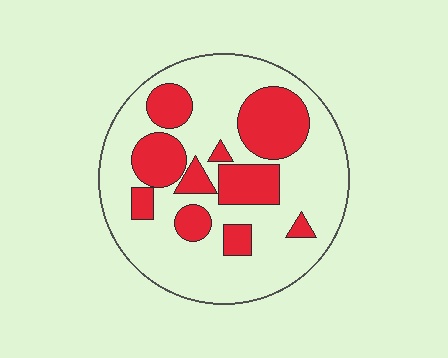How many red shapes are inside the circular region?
10.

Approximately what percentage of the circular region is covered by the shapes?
Approximately 30%.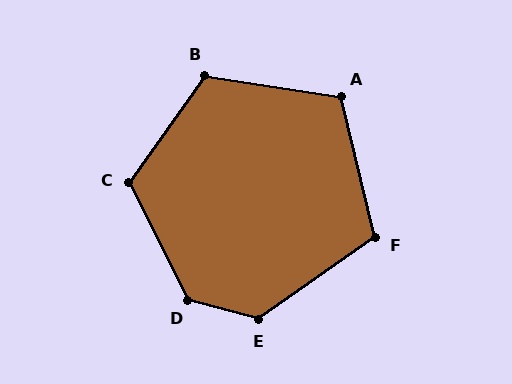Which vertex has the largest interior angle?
D, at approximately 132 degrees.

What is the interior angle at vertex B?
Approximately 116 degrees (obtuse).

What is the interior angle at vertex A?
Approximately 113 degrees (obtuse).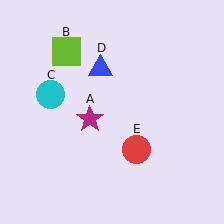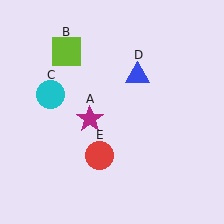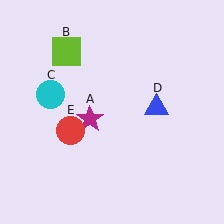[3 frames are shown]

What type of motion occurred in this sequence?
The blue triangle (object D), red circle (object E) rotated clockwise around the center of the scene.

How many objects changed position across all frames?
2 objects changed position: blue triangle (object D), red circle (object E).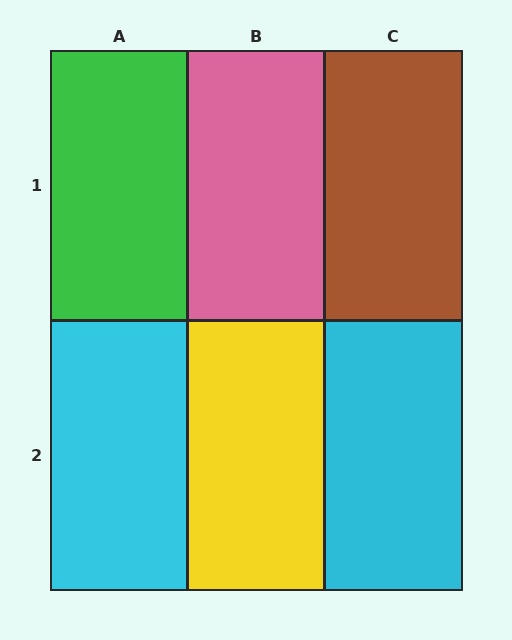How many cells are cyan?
2 cells are cyan.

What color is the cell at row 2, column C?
Cyan.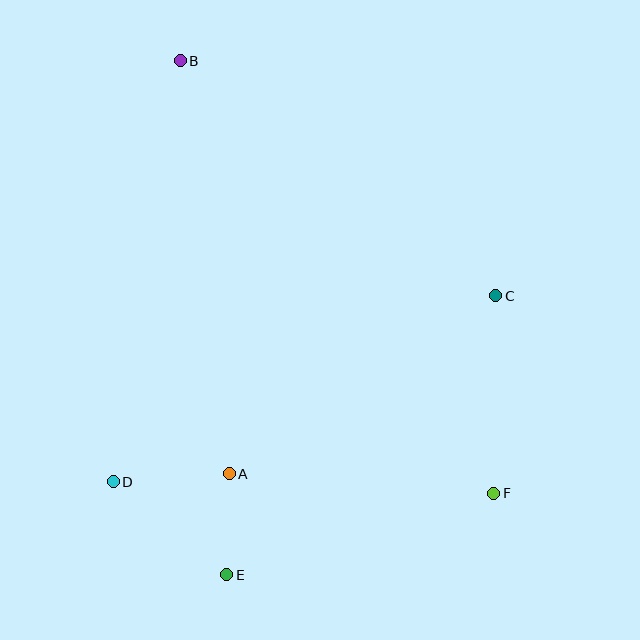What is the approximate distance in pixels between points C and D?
The distance between C and D is approximately 425 pixels.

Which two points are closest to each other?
Points A and E are closest to each other.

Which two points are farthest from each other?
Points B and F are farthest from each other.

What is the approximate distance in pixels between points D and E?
The distance between D and E is approximately 147 pixels.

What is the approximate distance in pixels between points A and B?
The distance between A and B is approximately 416 pixels.